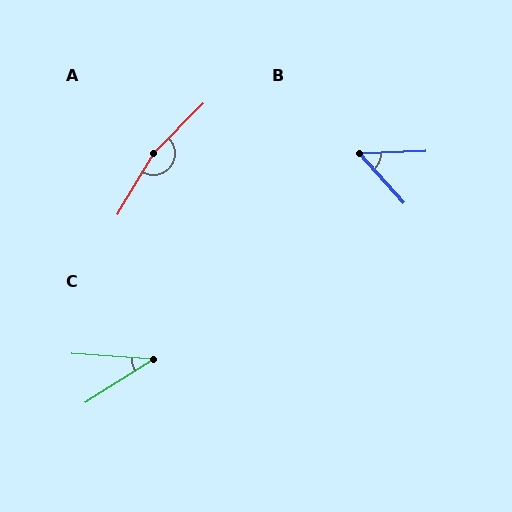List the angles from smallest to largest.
C (36°), B (50°), A (166°).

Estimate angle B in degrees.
Approximately 50 degrees.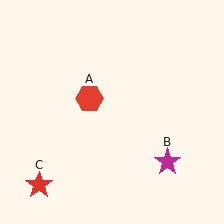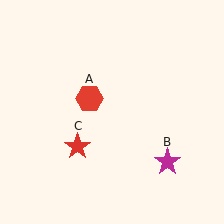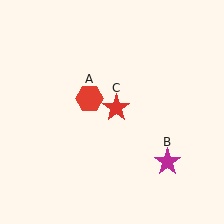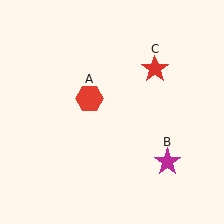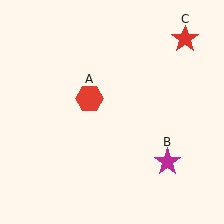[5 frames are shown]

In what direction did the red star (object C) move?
The red star (object C) moved up and to the right.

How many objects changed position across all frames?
1 object changed position: red star (object C).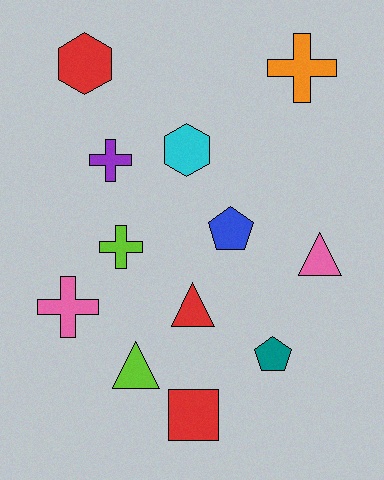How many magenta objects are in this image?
There are no magenta objects.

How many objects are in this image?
There are 12 objects.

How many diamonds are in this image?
There are no diamonds.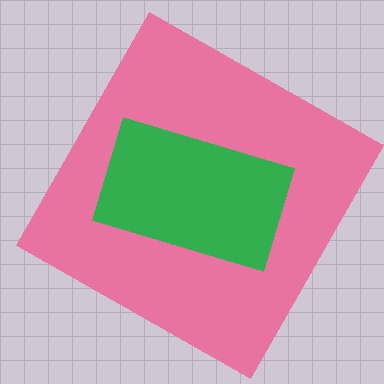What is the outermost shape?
The pink square.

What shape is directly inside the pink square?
The green rectangle.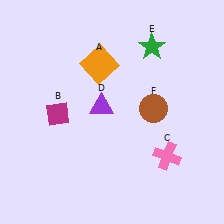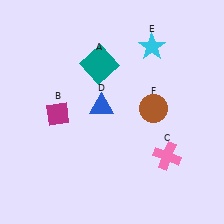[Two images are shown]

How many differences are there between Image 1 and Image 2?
There are 3 differences between the two images.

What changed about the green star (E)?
In Image 1, E is green. In Image 2, it changed to cyan.